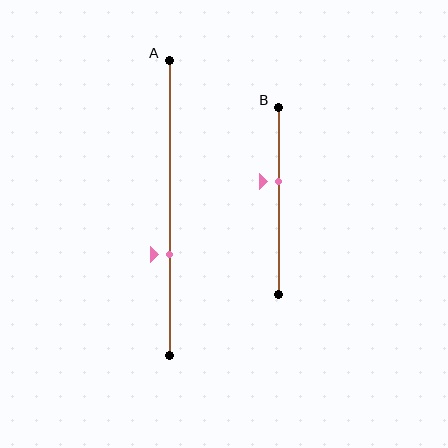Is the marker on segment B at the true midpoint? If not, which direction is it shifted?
No, the marker on segment B is shifted upward by about 10% of the segment length.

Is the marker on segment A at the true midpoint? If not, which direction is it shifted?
No, the marker on segment A is shifted downward by about 16% of the segment length.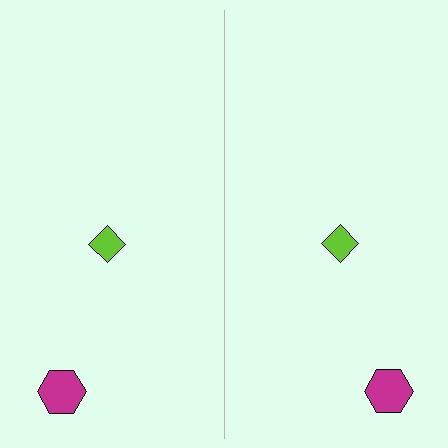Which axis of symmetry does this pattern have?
The pattern has a vertical axis of symmetry running through the center of the image.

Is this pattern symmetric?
Yes, this pattern has bilateral (reflection) symmetry.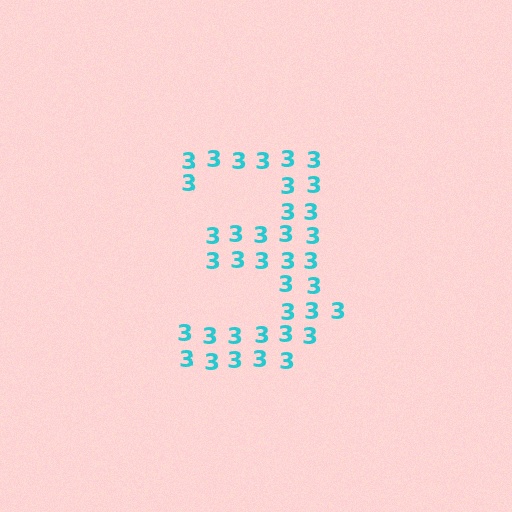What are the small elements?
The small elements are digit 3's.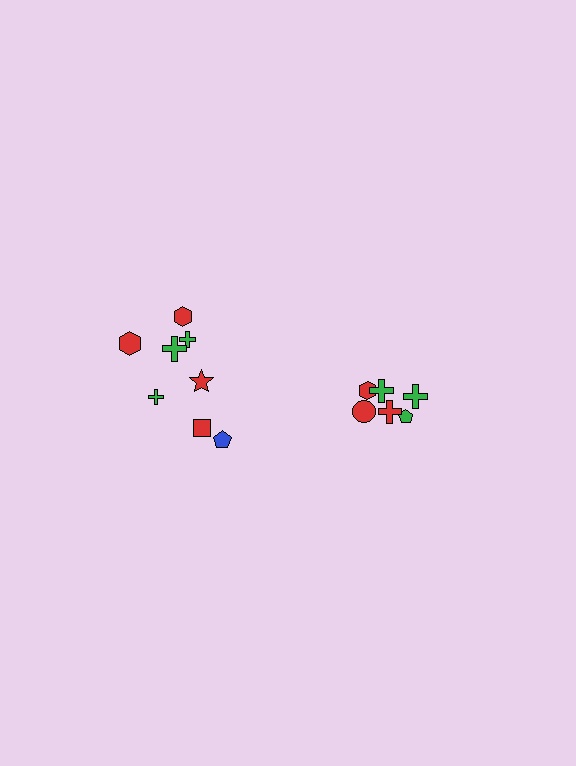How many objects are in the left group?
There are 8 objects.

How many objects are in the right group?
There are 6 objects.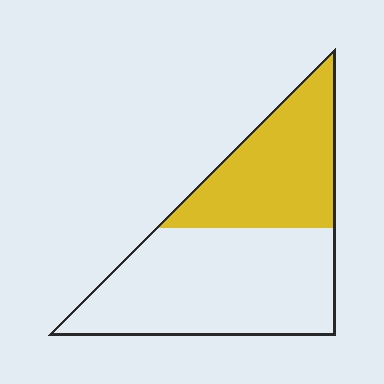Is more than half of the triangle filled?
No.